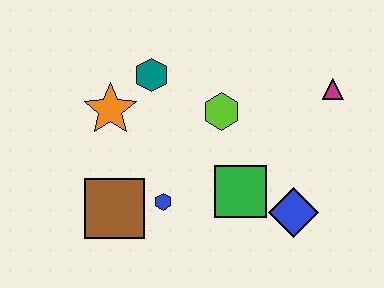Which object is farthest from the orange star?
The magenta triangle is farthest from the orange star.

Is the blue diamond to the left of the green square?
No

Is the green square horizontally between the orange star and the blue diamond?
Yes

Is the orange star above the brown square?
Yes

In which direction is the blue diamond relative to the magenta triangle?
The blue diamond is below the magenta triangle.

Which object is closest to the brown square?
The blue hexagon is closest to the brown square.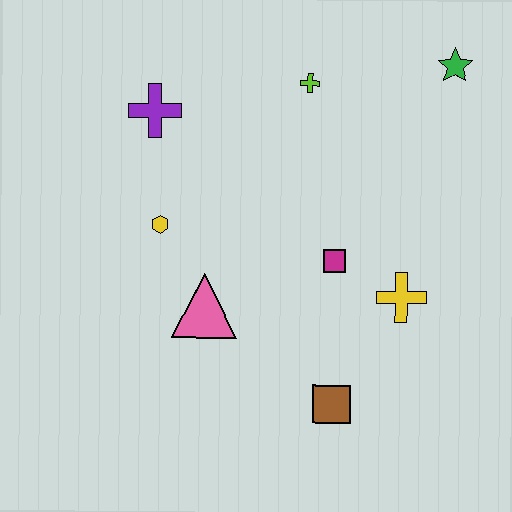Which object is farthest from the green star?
The brown square is farthest from the green star.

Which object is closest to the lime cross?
The green star is closest to the lime cross.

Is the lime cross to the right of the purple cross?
Yes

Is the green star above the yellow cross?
Yes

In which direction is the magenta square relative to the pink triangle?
The magenta square is to the right of the pink triangle.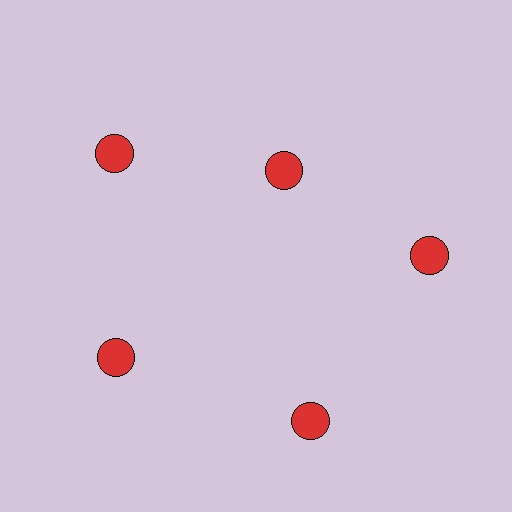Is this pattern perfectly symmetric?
No. The 5 red circles are arranged in a ring, but one element near the 1 o'clock position is pulled inward toward the center, breaking the 5-fold rotational symmetry.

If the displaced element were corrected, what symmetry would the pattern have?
It would have 5-fold rotational symmetry — the pattern would map onto itself every 72 degrees.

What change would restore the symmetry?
The symmetry would be restored by moving it outward, back onto the ring so that all 5 circles sit at equal angles and equal distance from the center.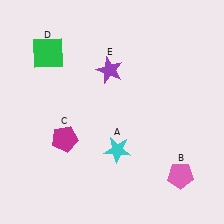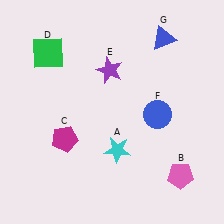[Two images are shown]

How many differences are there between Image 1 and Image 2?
There are 2 differences between the two images.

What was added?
A blue circle (F), a blue triangle (G) were added in Image 2.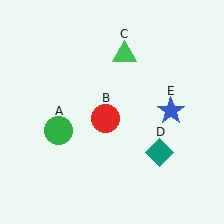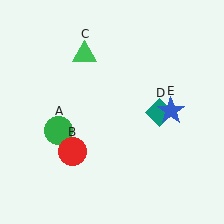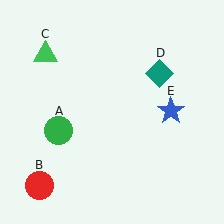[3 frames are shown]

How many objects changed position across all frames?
3 objects changed position: red circle (object B), green triangle (object C), teal diamond (object D).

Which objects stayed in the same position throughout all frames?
Green circle (object A) and blue star (object E) remained stationary.